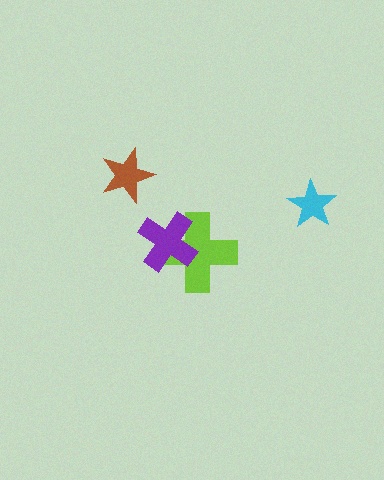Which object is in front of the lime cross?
The purple cross is in front of the lime cross.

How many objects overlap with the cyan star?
0 objects overlap with the cyan star.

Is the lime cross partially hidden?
Yes, it is partially covered by another shape.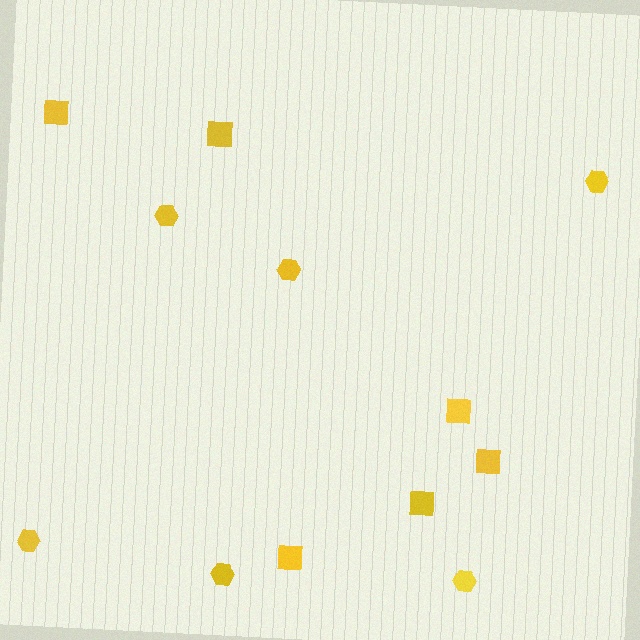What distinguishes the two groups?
There are 2 groups: one group of squares (6) and one group of hexagons (6).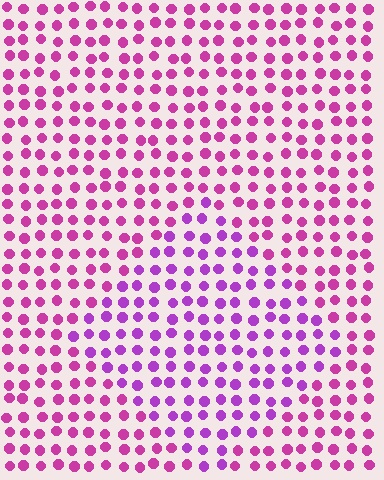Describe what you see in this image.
The image is filled with small magenta elements in a uniform arrangement. A diamond-shaped region is visible where the elements are tinted to a slightly different hue, forming a subtle color boundary.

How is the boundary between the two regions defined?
The boundary is defined purely by a slight shift in hue (about 27 degrees). Spacing, size, and orientation are identical on both sides.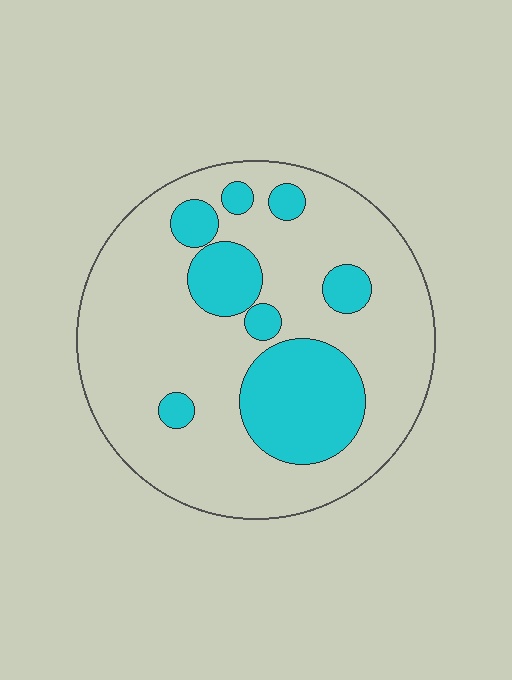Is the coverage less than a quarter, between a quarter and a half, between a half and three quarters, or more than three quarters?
Less than a quarter.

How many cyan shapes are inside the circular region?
8.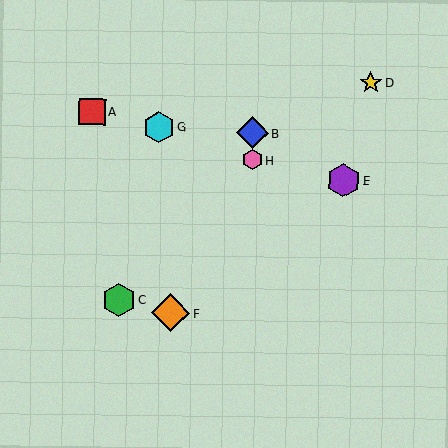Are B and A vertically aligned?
No, B is at x≈253 and A is at x≈92.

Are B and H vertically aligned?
Yes, both are at x≈253.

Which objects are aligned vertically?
Objects B, H are aligned vertically.